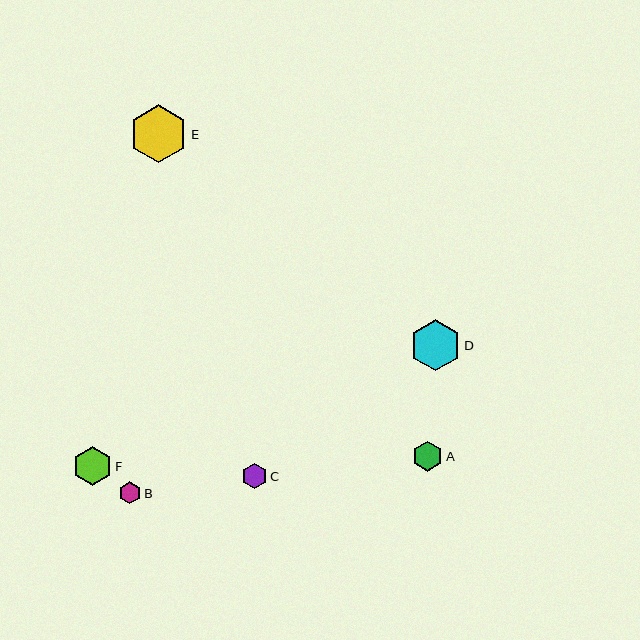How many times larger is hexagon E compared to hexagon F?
Hexagon E is approximately 1.5 times the size of hexagon F.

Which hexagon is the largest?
Hexagon E is the largest with a size of approximately 58 pixels.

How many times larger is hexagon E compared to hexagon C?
Hexagon E is approximately 2.3 times the size of hexagon C.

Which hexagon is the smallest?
Hexagon B is the smallest with a size of approximately 22 pixels.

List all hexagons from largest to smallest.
From largest to smallest: E, D, F, A, C, B.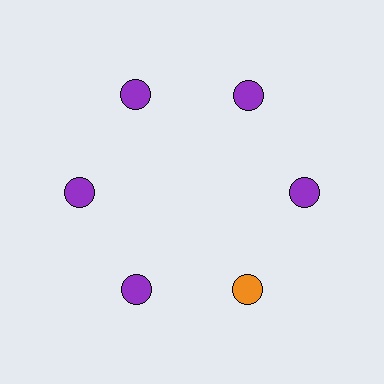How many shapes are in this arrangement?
There are 6 shapes arranged in a ring pattern.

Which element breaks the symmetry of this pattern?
The orange circle at roughly the 5 o'clock position breaks the symmetry. All other shapes are purple circles.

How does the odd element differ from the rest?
It has a different color: orange instead of purple.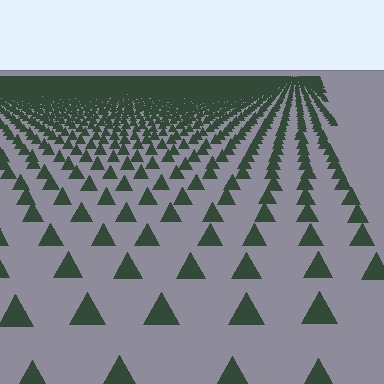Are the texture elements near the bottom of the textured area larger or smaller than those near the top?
Larger. Near the bottom, elements are closer to the viewer and appear at a bigger on-screen size.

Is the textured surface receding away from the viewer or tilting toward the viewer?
The surface is receding away from the viewer. Texture elements get smaller and denser toward the top.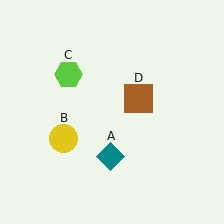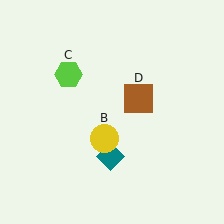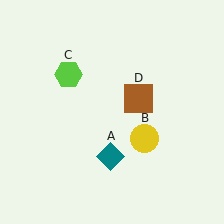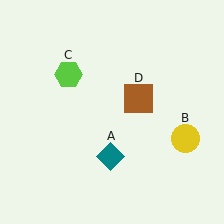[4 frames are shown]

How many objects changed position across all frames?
1 object changed position: yellow circle (object B).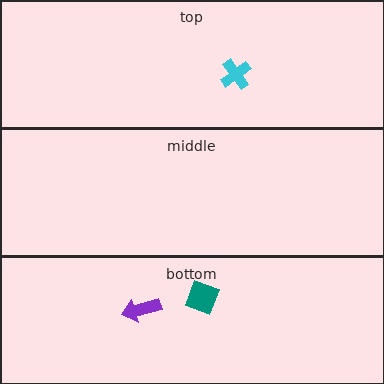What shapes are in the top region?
The cyan cross.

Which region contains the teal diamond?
The bottom region.